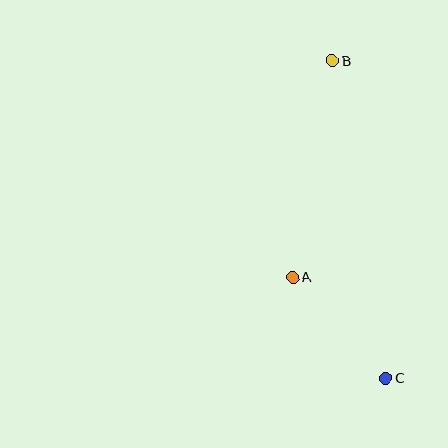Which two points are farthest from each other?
Points B and C are farthest from each other.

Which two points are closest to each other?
Points A and C are closest to each other.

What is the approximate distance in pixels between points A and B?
The distance between A and B is approximately 220 pixels.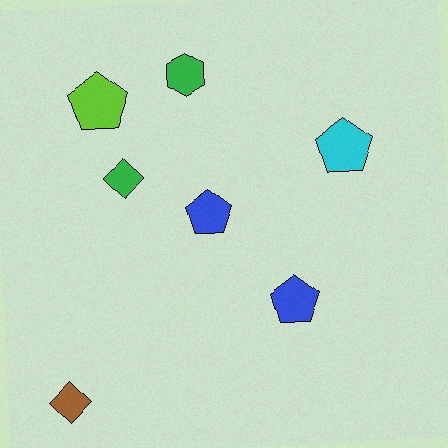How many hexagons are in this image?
There is 1 hexagon.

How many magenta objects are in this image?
There are no magenta objects.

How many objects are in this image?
There are 7 objects.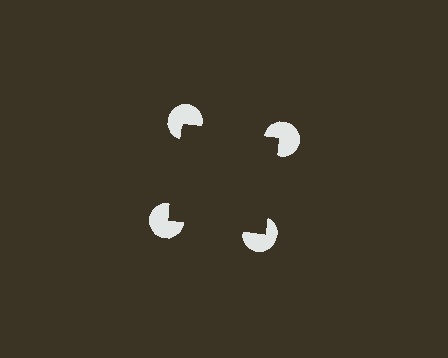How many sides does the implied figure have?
4 sides.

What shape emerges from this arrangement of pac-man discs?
An illusory square — its edges are inferred from the aligned wedge cuts in the pac-man discs, not physically drawn.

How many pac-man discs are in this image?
There are 4 — one at each vertex of the illusory square.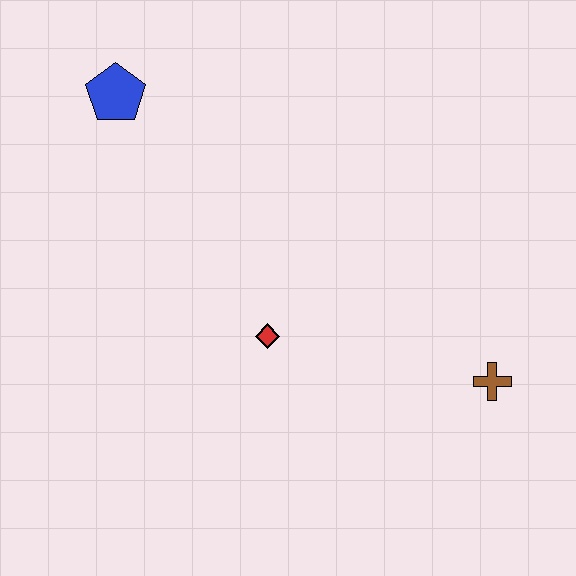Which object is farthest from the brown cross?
The blue pentagon is farthest from the brown cross.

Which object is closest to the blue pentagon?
The red diamond is closest to the blue pentagon.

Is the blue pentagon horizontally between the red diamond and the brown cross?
No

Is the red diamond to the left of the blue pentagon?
No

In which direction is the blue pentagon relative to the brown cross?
The blue pentagon is to the left of the brown cross.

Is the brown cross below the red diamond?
Yes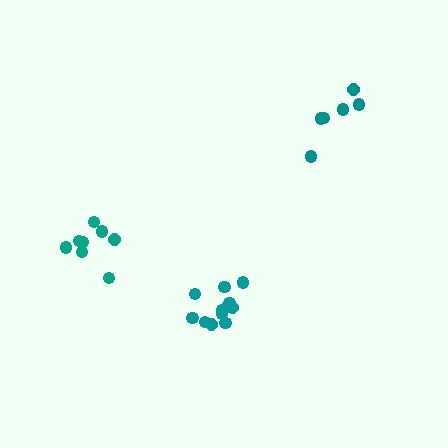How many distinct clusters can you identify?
There are 3 distinct clusters.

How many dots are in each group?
Group 1: 12 dots, Group 2: 6 dots, Group 3: 8 dots (26 total).